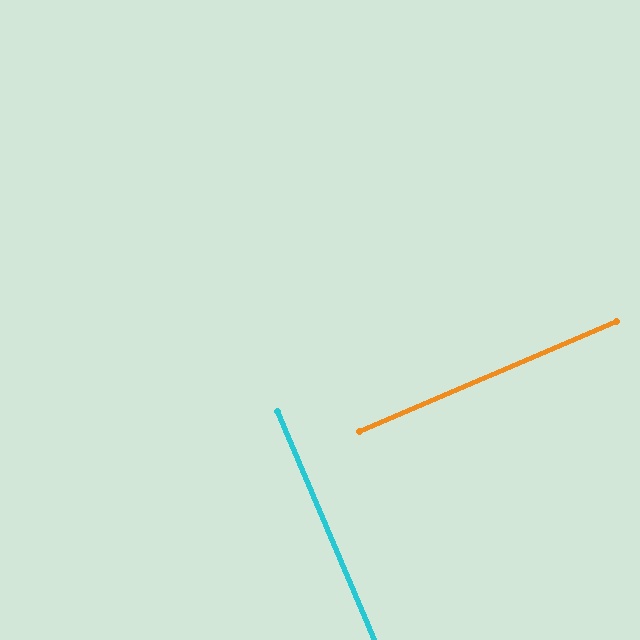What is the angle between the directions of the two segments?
Approximately 90 degrees.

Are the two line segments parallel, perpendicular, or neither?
Perpendicular — they meet at approximately 90°.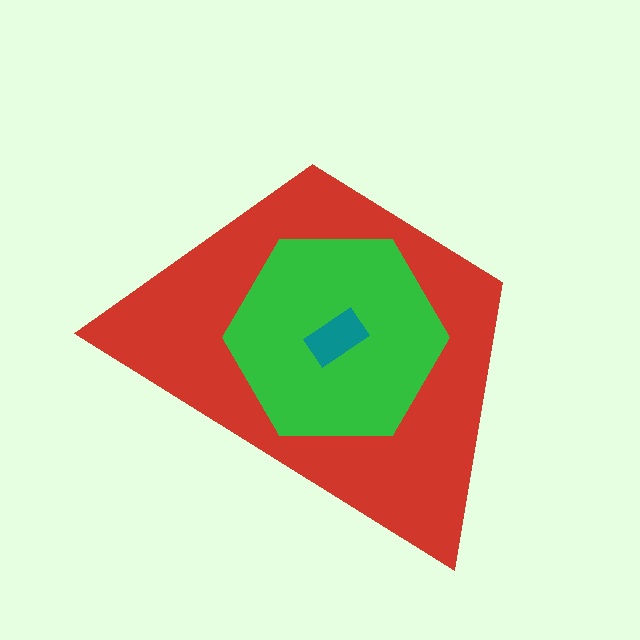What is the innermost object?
The teal rectangle.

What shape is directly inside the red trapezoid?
The green hexagon.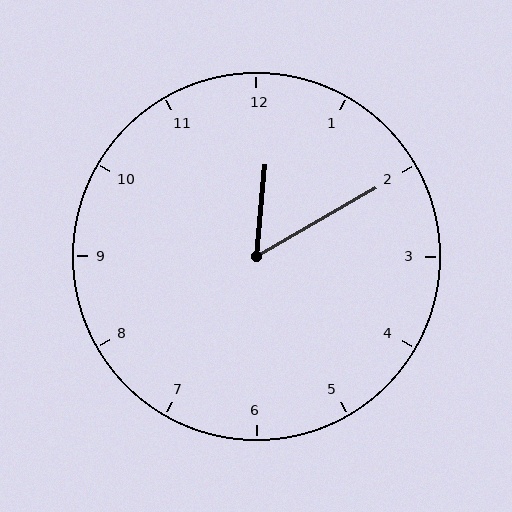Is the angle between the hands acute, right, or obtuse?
It is acute.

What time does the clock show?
12:10.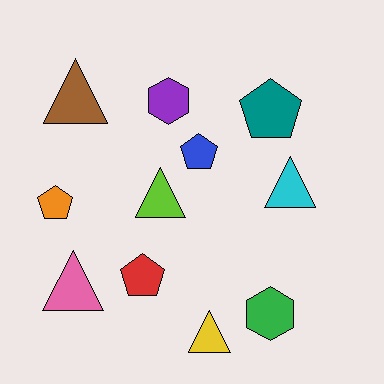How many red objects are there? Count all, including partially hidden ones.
There is 1 red object.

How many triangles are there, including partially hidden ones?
There are 5 triangles.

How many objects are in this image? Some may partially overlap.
There are 11 objects.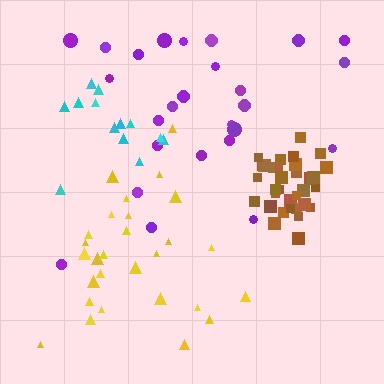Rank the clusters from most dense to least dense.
brown, cyan, yellow, purple.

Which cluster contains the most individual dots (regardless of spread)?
Brown (34).